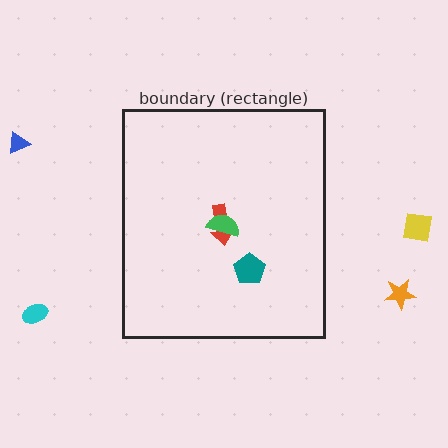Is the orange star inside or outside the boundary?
Outside.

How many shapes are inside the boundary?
3 inside, 4 outside.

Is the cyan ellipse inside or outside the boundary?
Outside.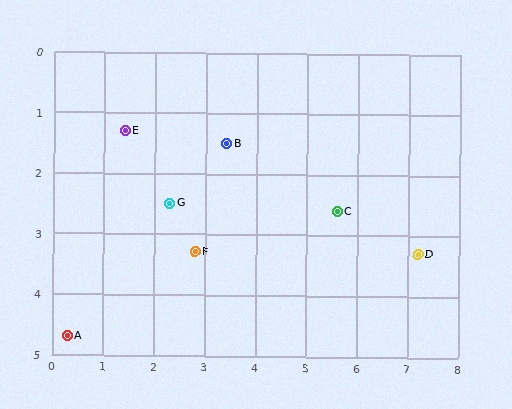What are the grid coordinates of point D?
Point D is at approximately (7.2, 3.3).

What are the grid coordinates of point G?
Point G is at approximately (2.3, 2.5).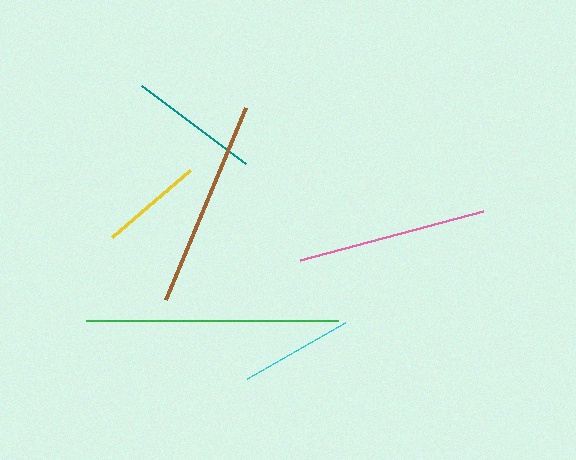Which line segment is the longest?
The green line is the longest at approximately 252 pixels.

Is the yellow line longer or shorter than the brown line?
The brown line is longer than the yellow line.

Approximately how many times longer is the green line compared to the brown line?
The green line is approximately 1.2 times the length of the brown line.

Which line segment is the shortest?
The yellow line is the shortest at approximately 103 pixels.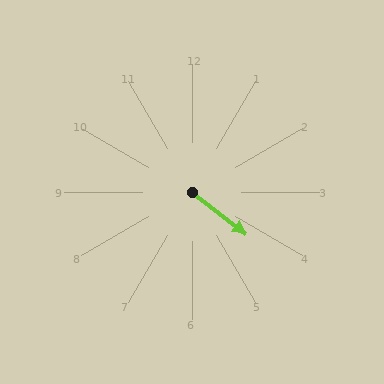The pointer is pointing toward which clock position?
Roughly 4 o'clock.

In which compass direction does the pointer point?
Southeast.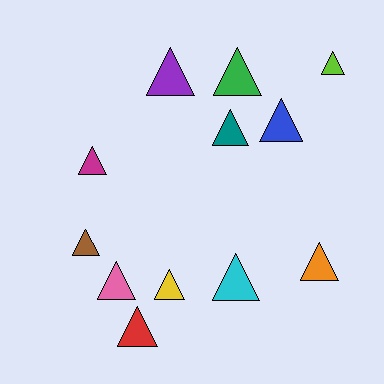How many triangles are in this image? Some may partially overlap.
There are 12 triangles.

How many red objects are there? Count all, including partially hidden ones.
There is 1 red object.